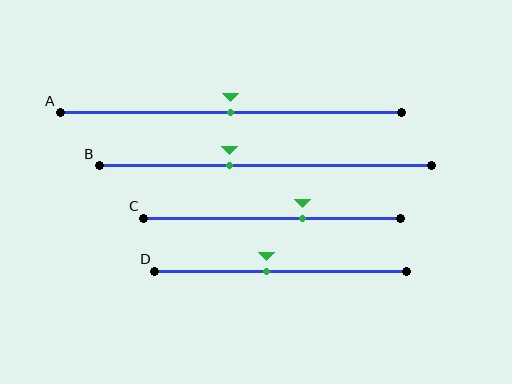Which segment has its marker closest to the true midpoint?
Segment A has its marker closest to the true midpoint.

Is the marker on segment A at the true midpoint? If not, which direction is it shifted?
Yes, the marker on segment A is at the true midpoint.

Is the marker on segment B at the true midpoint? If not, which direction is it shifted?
No, the marker on segment B is shifted to the left by about 11% of the segment length.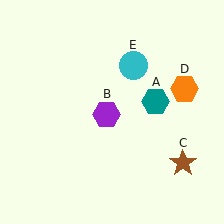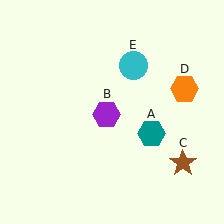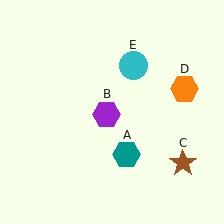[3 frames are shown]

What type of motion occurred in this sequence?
The teal hexagon (object A) rotated clockwise around the center of the scene.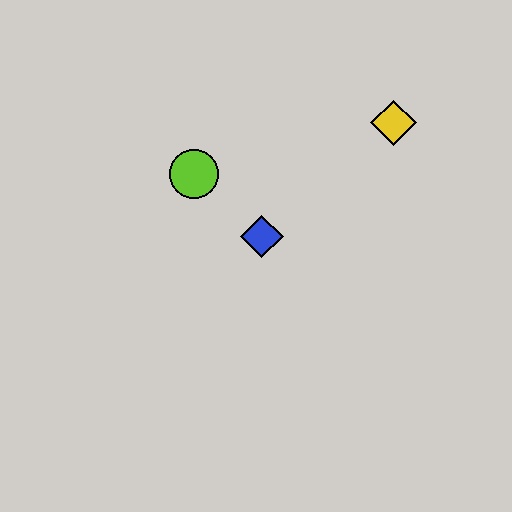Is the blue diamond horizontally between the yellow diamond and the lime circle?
Yes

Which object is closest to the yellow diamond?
The blue diamond is closest to the yellow diamond.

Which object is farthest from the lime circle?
The yellow diamond is farthest from the lime circle.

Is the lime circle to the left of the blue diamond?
Yes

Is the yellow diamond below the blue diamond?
No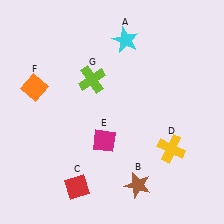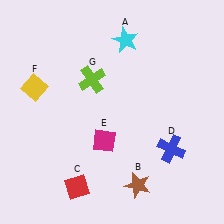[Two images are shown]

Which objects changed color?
D changed from yellow to blue. F changed from orange to yellow.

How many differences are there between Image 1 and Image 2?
There are 2 differences between the two images.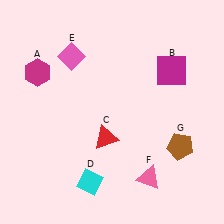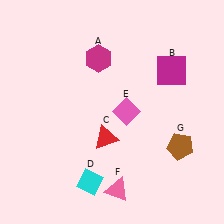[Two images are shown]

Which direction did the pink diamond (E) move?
The pink diamond (E) moved down.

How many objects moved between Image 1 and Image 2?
3 objects moved between the two images.